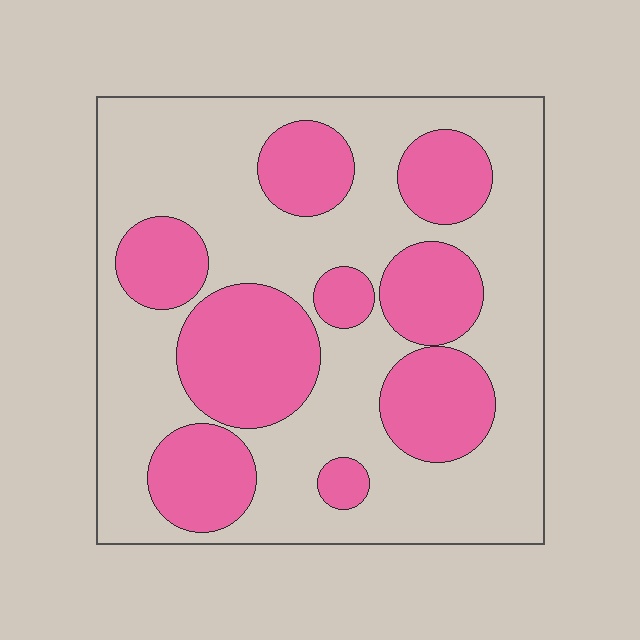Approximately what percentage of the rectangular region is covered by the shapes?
Approximately 35%.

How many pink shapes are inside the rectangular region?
9.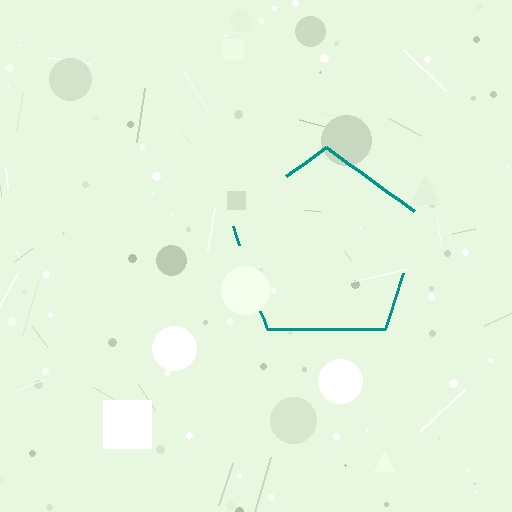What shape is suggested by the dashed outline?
The dashed outline suggests a pentagon.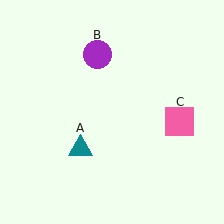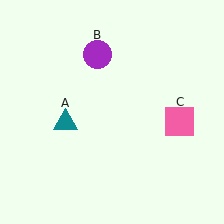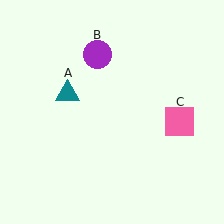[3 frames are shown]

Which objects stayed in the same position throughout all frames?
Purple circle (object B) and pink square (object C) remained stationary.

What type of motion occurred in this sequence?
The teal triangle (object A) rotated clockwise around the center of the scene.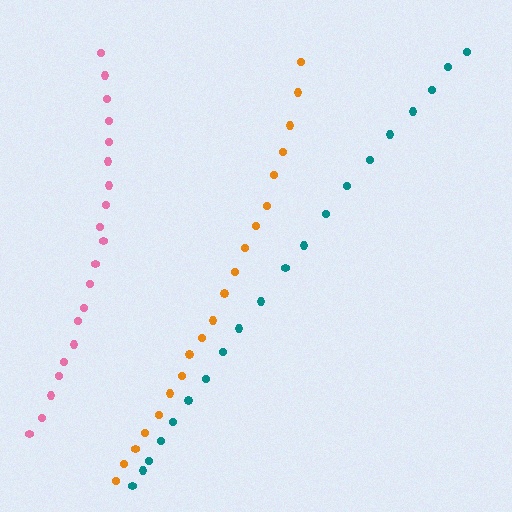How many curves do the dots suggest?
There are 3 distinct paths.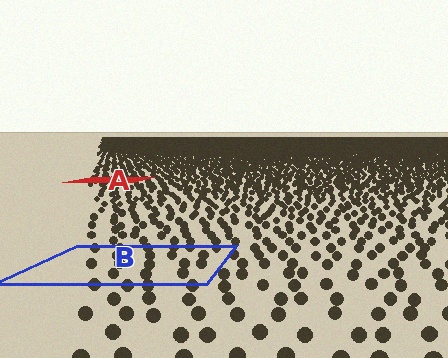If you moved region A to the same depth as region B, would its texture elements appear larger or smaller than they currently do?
They would appear larger. At a closer depth, the same texture elements are projected at a bigger on-screen size.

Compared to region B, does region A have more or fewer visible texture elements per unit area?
Region A has more texture elements per unit area — they are packed more densely because it is farther away.